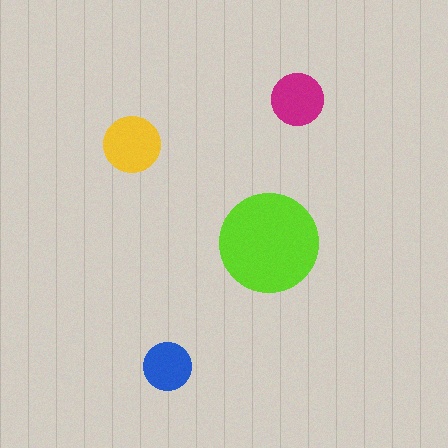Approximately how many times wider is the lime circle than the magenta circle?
About 2 times wider.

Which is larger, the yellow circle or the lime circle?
The lime one.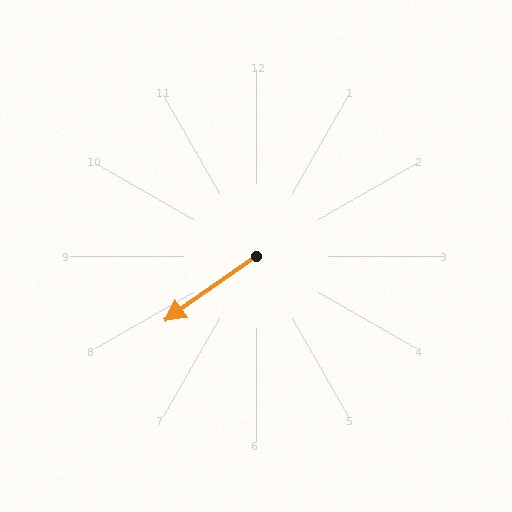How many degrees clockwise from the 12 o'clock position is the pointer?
Approximately 235 degrees.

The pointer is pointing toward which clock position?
Roughly 8 o'clock.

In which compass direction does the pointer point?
Southwest.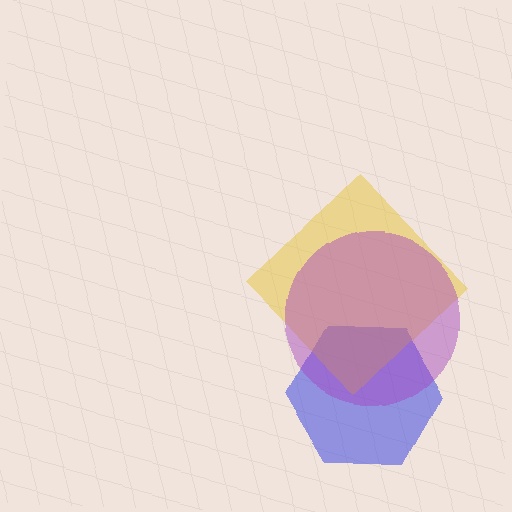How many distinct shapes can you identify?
There are 3 distinct shapes: a blue hexagon, a yellow diamond, a purple circle.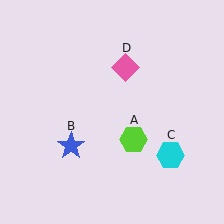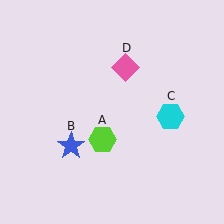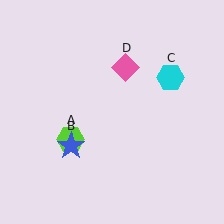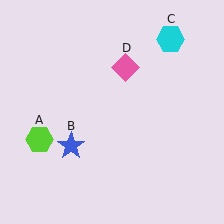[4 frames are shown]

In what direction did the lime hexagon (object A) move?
The lime hexagon (object A) moved left.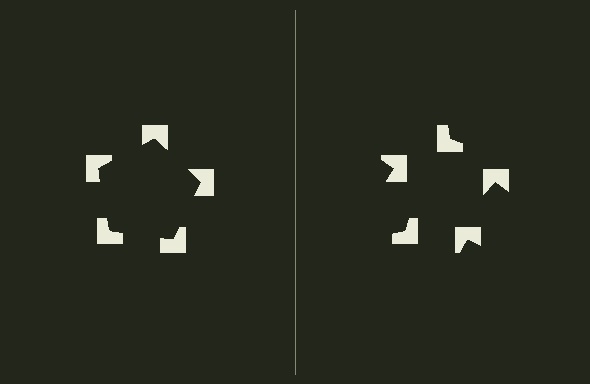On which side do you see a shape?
An illusory pentagon appears on the left side. On the right side the wedge cuts are rotated, so no coherent shape forms.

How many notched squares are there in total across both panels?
10 — 5 on each side.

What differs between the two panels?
The notched squares are positioned identically on both sides; only the wedge orientations differ. On the left they align to a pentagon; on the right they are misaligned.